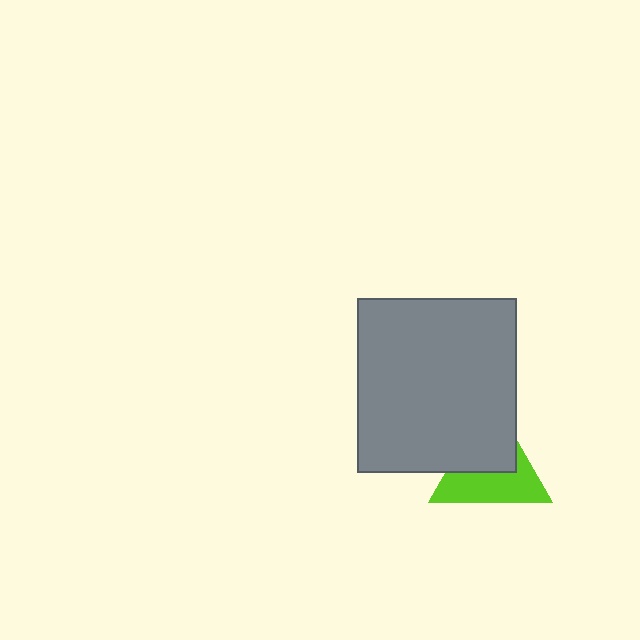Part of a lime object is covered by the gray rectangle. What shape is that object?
It is a triangle.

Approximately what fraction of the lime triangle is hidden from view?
Roughly 48% of the lime triangle is hidden behind the gray rectangle.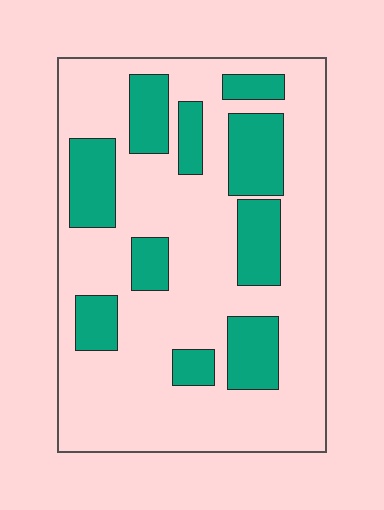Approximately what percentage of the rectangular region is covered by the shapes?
Approximately 25%.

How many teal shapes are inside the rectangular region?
10.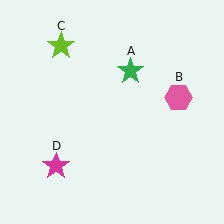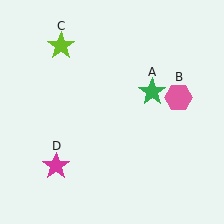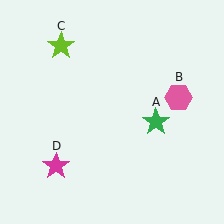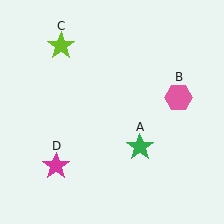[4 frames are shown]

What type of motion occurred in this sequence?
The green star (object A) rotated clockwise around the center of the scene.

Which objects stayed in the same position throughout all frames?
Pink hexagon (object B) and lime star (object C) and magenta star (object D) remained stationary.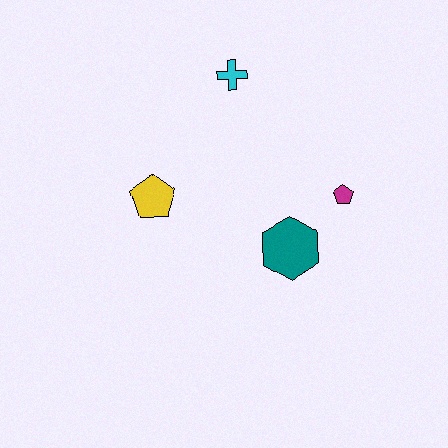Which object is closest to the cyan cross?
The yellow pentagon is closest to the cyan cross.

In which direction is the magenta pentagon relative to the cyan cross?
The magenta pentagon is below the cyan cross.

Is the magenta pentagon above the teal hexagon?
Yes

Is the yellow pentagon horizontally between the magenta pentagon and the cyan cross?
No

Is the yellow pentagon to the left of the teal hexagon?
Yes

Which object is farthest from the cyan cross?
The teal hexagon is farthest from the cyan cross.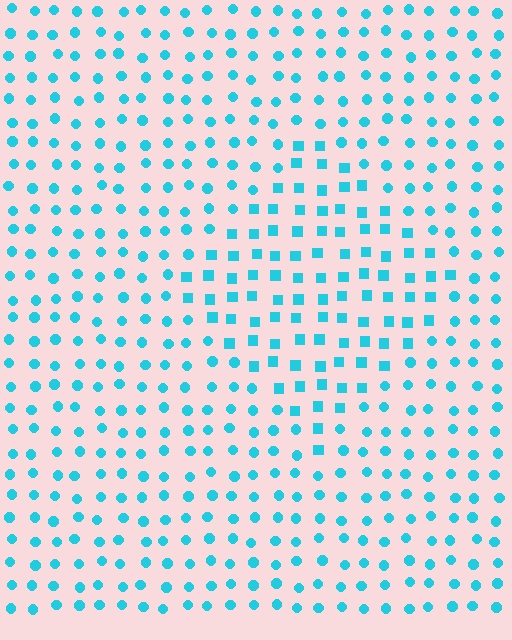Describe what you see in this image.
The image is filled with small cyan elements arranged in a uniform grid. A diamond-shaped region contains squares, while the surrounding area contains circles. The boundary is defined purely by the change in element shape.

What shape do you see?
I see a diamond.